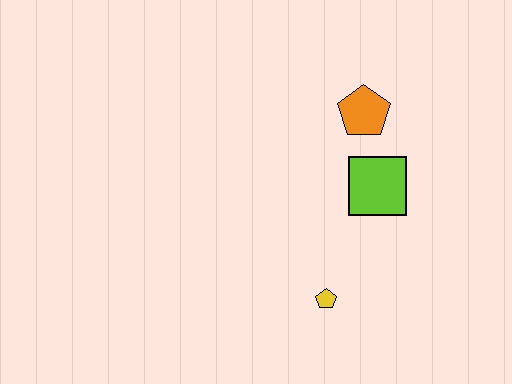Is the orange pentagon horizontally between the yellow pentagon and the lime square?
Yes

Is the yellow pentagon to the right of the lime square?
No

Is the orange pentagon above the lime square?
Yes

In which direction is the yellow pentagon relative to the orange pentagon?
The yellow pentagon is below the orange pentagon.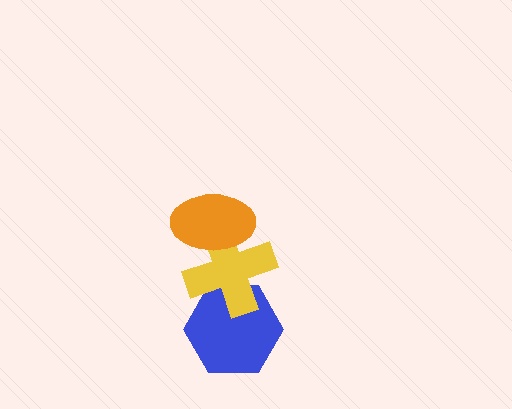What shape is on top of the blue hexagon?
The yellow cross is on top of the blue hexagon.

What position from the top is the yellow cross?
The yellow cross is 2nd from the top.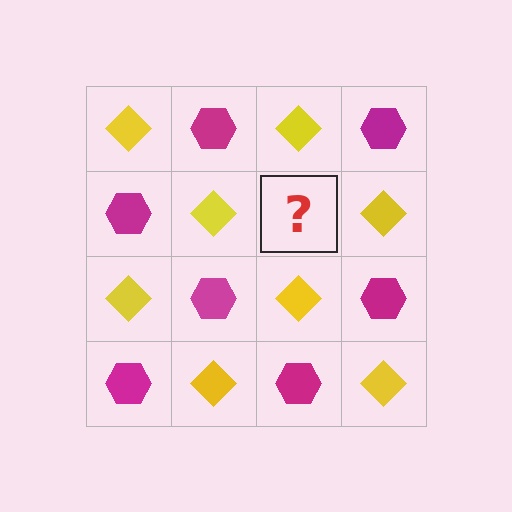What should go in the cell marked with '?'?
The missing cell should contain a magenta hexagon.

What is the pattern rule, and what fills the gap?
The rule is that it alternates yellow diamond and magenta hexagon in a checkerboard pattern. The gap should be filled with a magenta hexagon.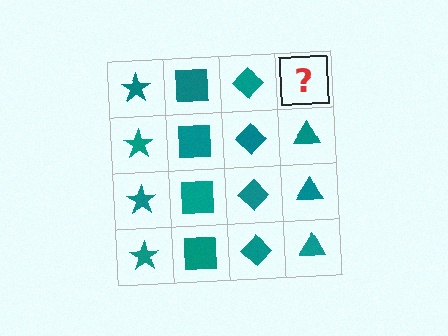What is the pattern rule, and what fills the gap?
The rule is that each column has a consistent shape. The gap should be filled with a teal triangle.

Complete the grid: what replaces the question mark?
The question mark should be replaced with a teal triangle.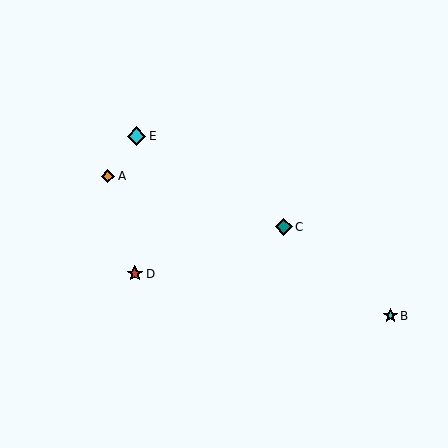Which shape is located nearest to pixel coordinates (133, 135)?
The cyan diamond (labeled E) at (137, 136) is nearest to that location.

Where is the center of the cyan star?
The center of the cyan star is at (391, 316).